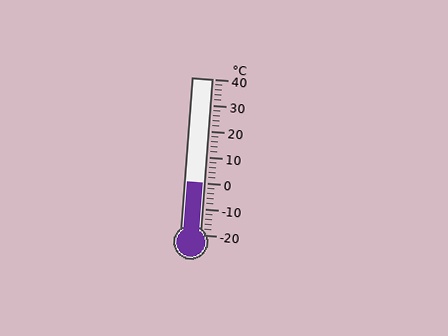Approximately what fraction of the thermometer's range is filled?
The thermometer is filled to approximately 35% of its range.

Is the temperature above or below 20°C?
The temperature is below 20°C.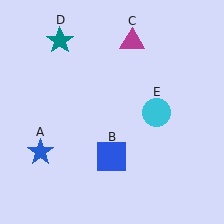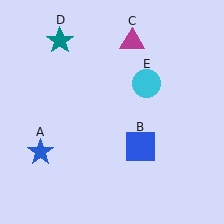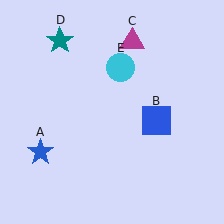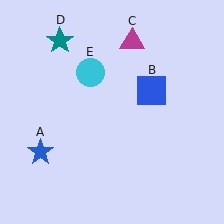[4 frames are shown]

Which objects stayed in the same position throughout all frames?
Blue star (object A) and magenta triangle (object C) and teal star (object D) remained stationary.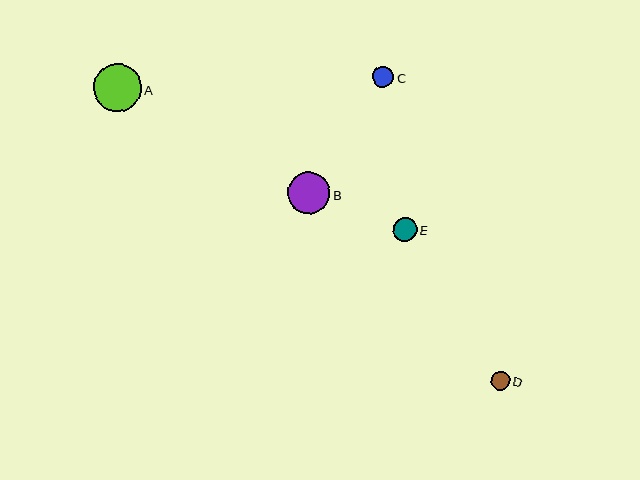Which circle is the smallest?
Circle D is the smallest with a size of approximately 19 pixels.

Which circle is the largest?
Circle A is the largest with a size of approximately 48 pixels.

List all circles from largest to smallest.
From largest to smallest: A, B, E, C, D.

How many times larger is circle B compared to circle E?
Circle B is approximately 1.8 times the size of circle E.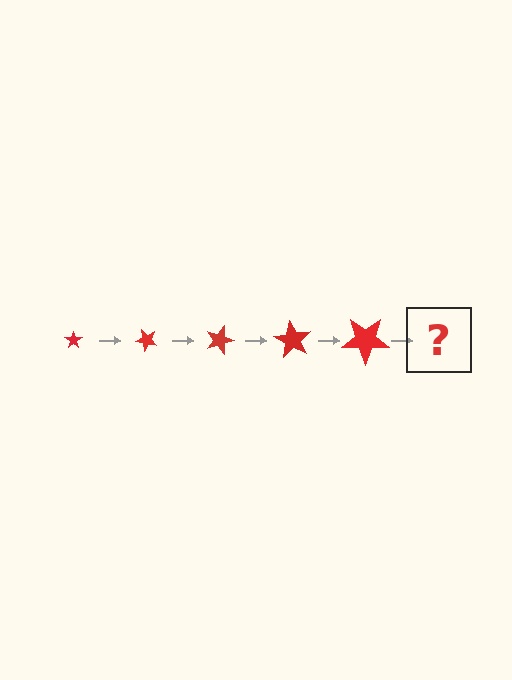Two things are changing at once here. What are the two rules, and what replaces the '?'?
The two rules are that the star grows larger each step and it rotates 45 degrees each step. The '?' should be a star, larger than the previous one and rotated 225 degrees from the start.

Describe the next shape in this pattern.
It should be a star, larger than the previous one and rotated 225 degrees from the start.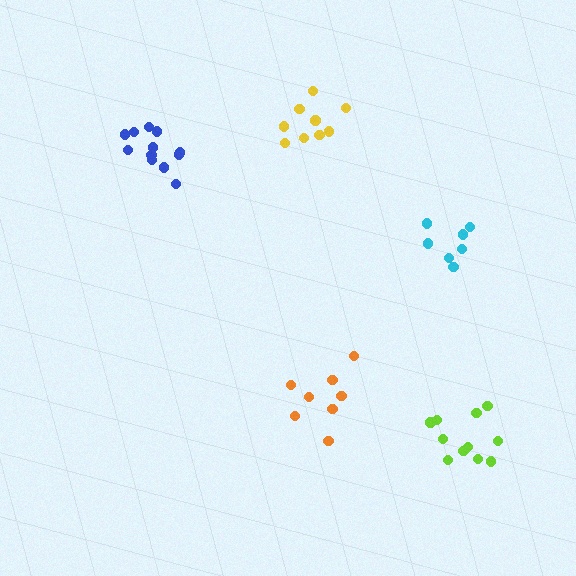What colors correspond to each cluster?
The clusters are colored: lime, blue, yellow, cyan, orange.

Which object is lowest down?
The lime cluster is bottommost.